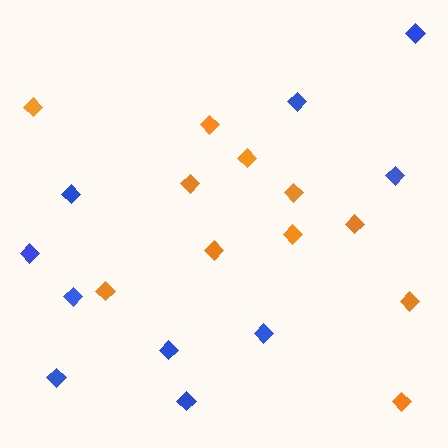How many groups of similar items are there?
There are 2 groups: one group of blue diamonds (10) and one group of orange diamonds (11).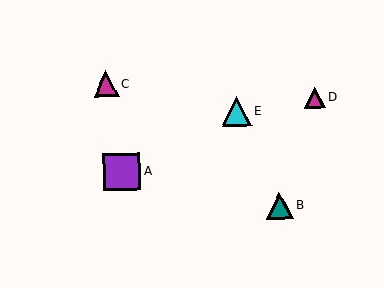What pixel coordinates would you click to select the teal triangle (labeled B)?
Click at (280, 206) to select the teal triangle B.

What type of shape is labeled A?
Shape A is a purple square.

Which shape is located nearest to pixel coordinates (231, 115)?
The cyan triangle (labeled E) at (236, 111) is nearest to that location.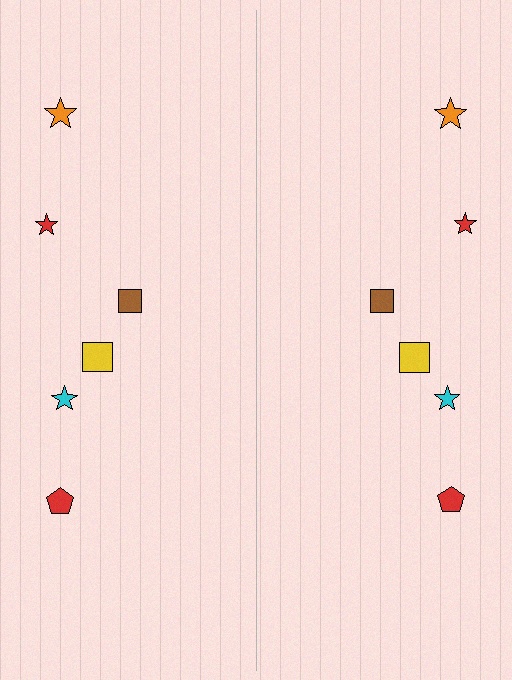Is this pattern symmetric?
Yes, this pattern has bilateral (reflection) symmetry.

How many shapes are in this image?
There are 12 shapes in this image.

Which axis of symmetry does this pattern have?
The pattern has a vertical axis of symmetry running through the center of the image.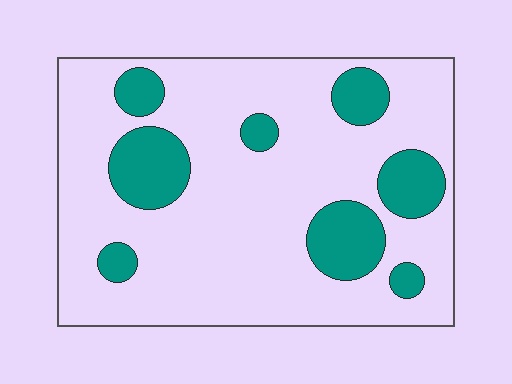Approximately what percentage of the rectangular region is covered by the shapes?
Approximately 20%.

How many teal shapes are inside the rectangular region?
8.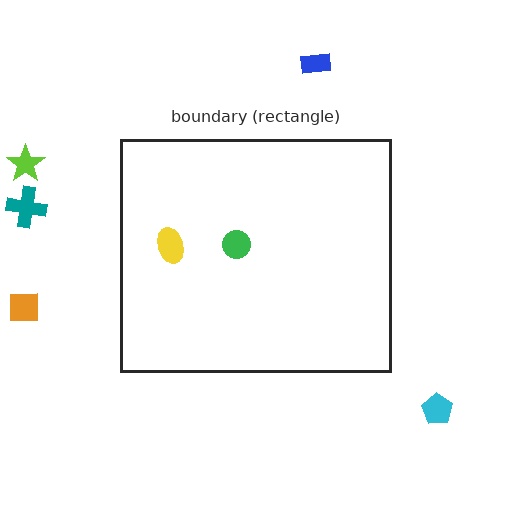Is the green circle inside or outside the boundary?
Inside.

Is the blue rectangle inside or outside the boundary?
Outside.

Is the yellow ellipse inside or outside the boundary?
Inside.